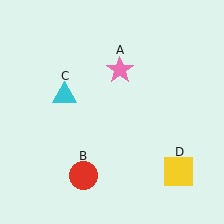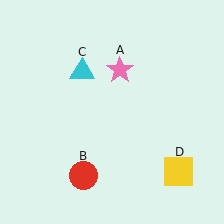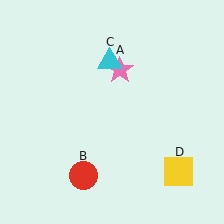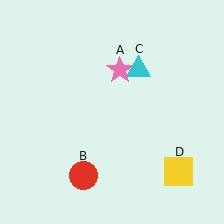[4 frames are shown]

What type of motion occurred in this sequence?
The cyan triangle (object C) rotated clockwise around the center of the scene.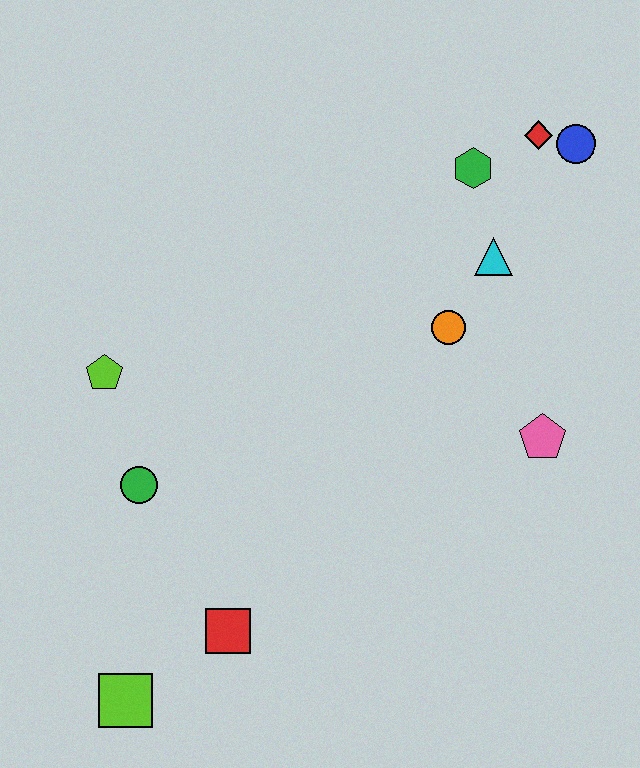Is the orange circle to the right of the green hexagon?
No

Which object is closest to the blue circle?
The red diamond is closest to the blue circle.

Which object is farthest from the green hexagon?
The lime square is farthest from the green hexagon.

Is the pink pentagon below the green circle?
No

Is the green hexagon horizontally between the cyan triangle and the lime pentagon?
Yes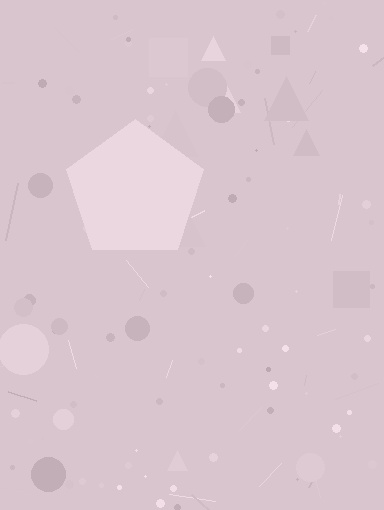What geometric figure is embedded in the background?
A pentagon is embedded in the background.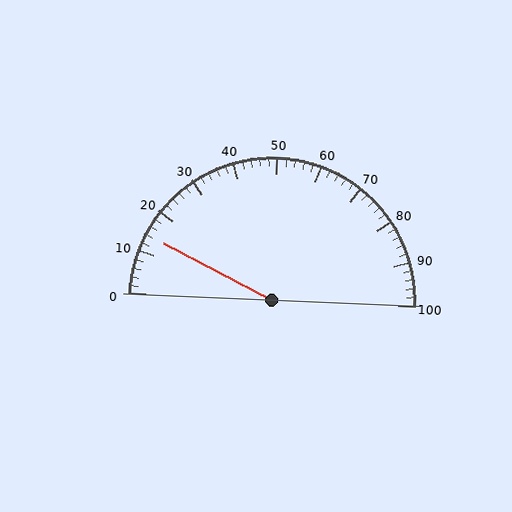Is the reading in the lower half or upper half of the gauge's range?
The reading is in the lower half of the range (0 to 100).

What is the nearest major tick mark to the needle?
The nearest major tick mark is 10.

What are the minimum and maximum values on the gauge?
The gauge ranges from 0 to 100.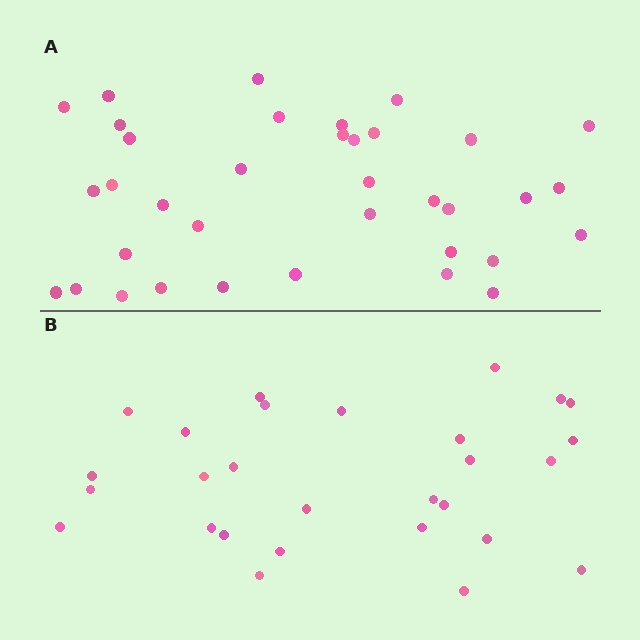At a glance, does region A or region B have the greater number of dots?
Region A (the top region) has more dots.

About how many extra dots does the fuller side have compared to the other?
Region A has roughly 8 or so more dots than region B.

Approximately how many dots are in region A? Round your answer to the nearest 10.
About 40 dots. (The exact count is 36, which rounds to 40.)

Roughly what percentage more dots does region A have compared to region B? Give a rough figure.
About 30% more.